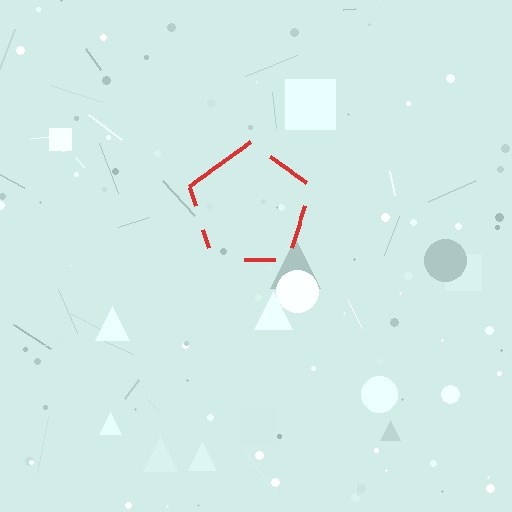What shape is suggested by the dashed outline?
The dashed outline suggests a pentagon.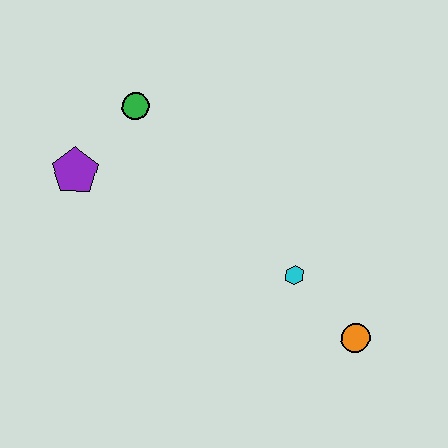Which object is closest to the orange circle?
The cyan hexagon is closest to the orange circle.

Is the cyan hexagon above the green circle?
No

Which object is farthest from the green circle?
The orange circle is farthest from the green circle.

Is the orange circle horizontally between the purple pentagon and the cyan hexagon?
No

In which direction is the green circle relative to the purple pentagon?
The green circle is above the purple pentagon.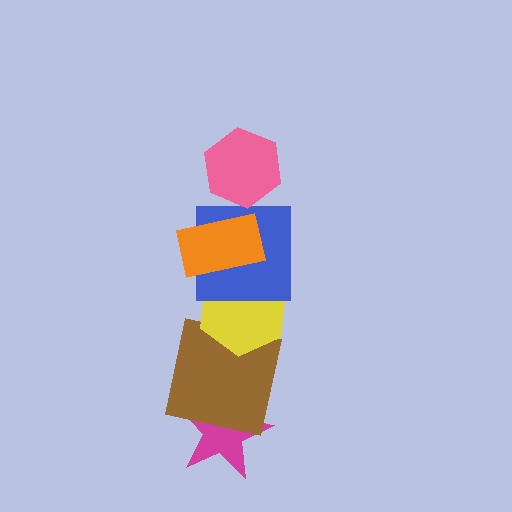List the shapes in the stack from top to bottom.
From top to bottom: the pink hexagon, the orange rectangle, the blue square, the yellow hexagon, the brown square, the magenta star.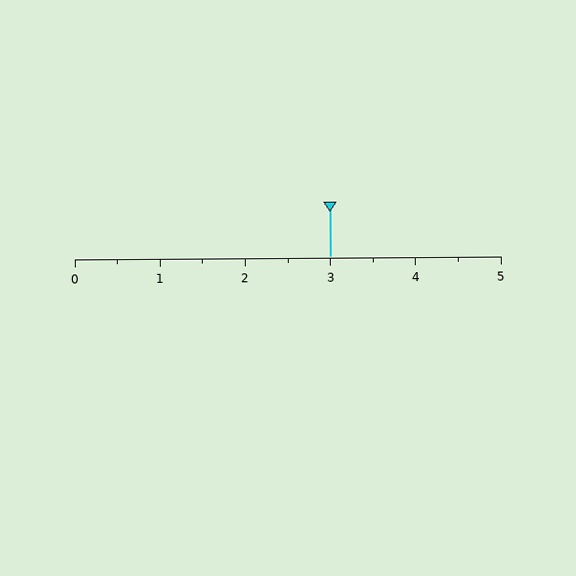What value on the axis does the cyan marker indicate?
The marker indicates approximately 3.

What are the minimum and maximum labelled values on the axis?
The axis runs from 0 to 5.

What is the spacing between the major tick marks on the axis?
The major ticks are spaced 1 apart.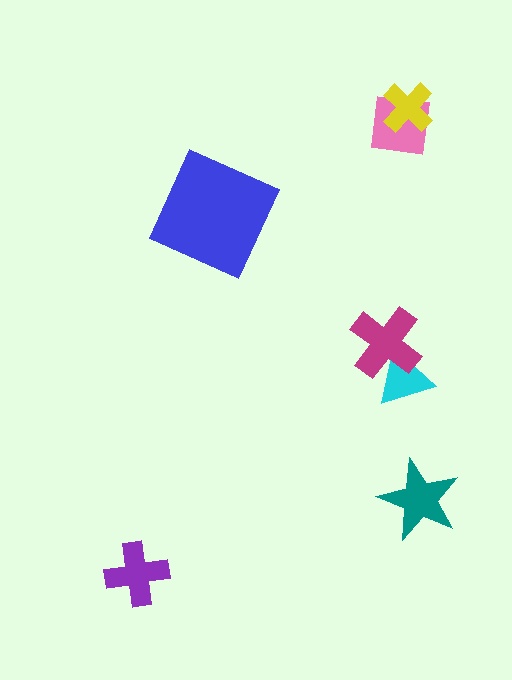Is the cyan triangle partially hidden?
Yes, it is partially covered by another shape.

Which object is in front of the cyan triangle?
The magenta cross is in front of the cyan triangle.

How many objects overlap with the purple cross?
0 objects overlap with the purple cross.